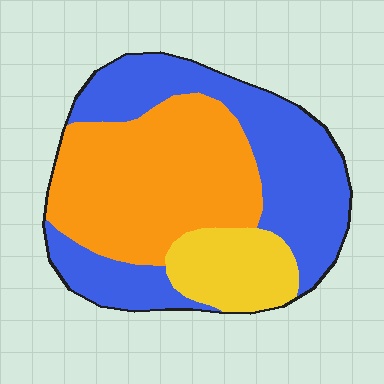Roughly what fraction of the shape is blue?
Blue covers 44% of the shape.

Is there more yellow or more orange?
Orange.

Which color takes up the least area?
Yellow, at roughly 15%.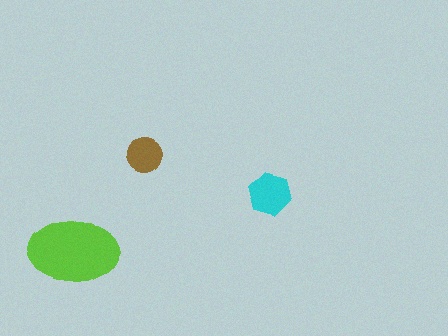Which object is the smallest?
The brown circle.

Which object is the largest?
The lime ellipse.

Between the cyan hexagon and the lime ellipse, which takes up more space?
The lime ellipse.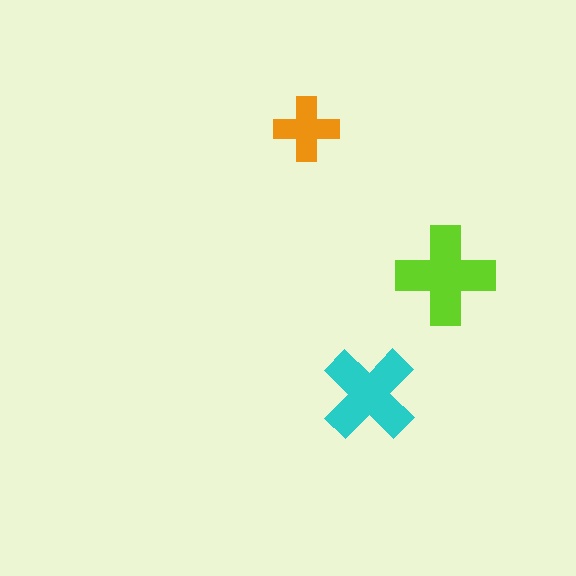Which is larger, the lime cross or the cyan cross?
The lime one.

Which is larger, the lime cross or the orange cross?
The lime one.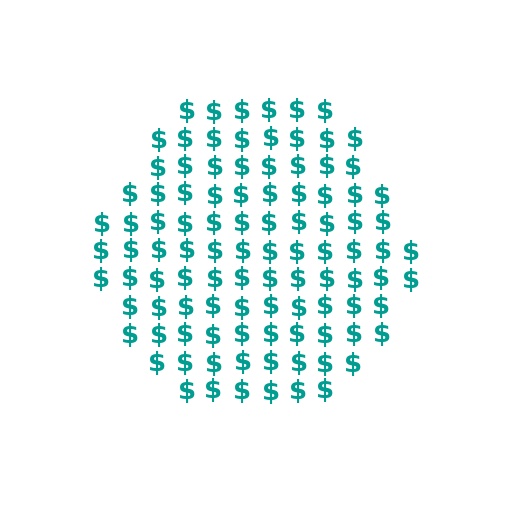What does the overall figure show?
The overall figure shows a hexagon.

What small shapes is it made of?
It is made of small dollar signs.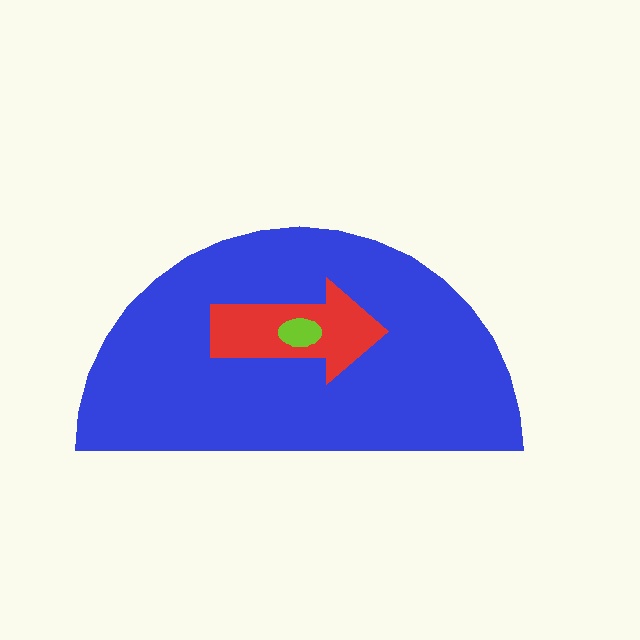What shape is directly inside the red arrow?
The lime ellipse.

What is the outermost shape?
The blue semicircle.